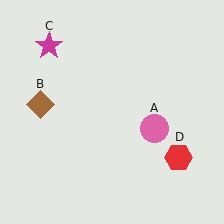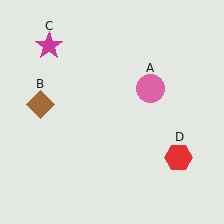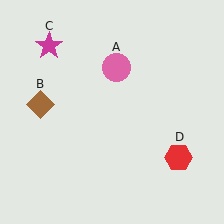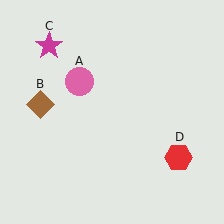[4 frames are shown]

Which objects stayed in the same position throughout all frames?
Brown diamond (object B) and magenta star (object C) and red hexagon (object D) remained stationary.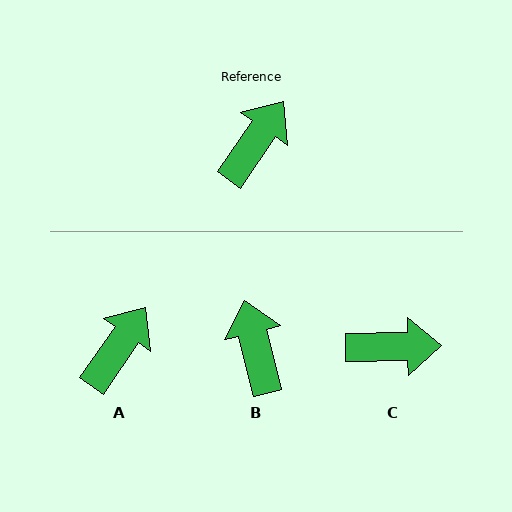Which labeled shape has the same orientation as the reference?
A.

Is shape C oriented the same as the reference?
No, it is off by about 54 degrees.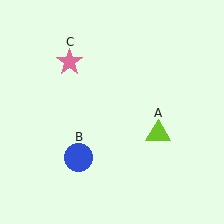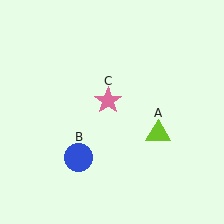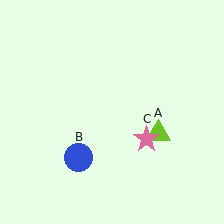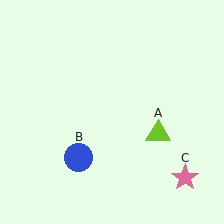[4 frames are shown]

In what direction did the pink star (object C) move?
The pink star (object C) moved down and to the right.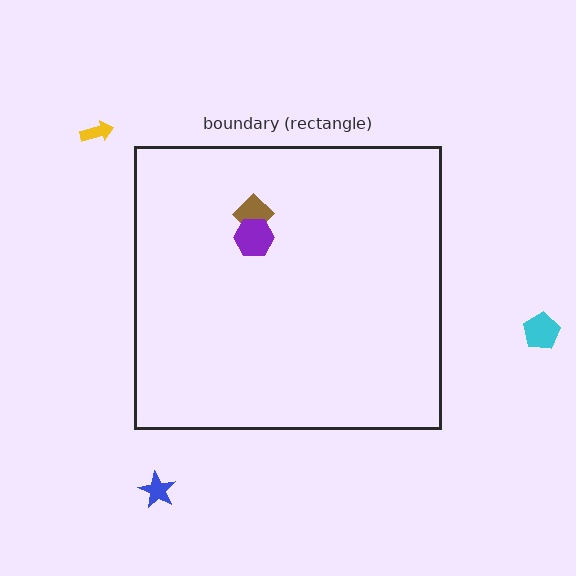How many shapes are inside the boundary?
2 inside, 3 outside.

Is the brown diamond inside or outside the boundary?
Inside.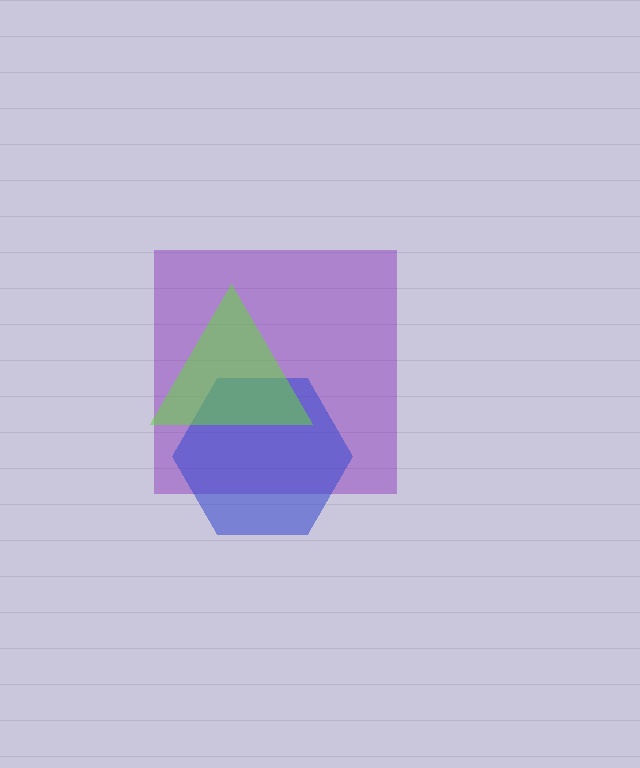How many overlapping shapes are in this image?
There are 3 overlapping shapes in the image.